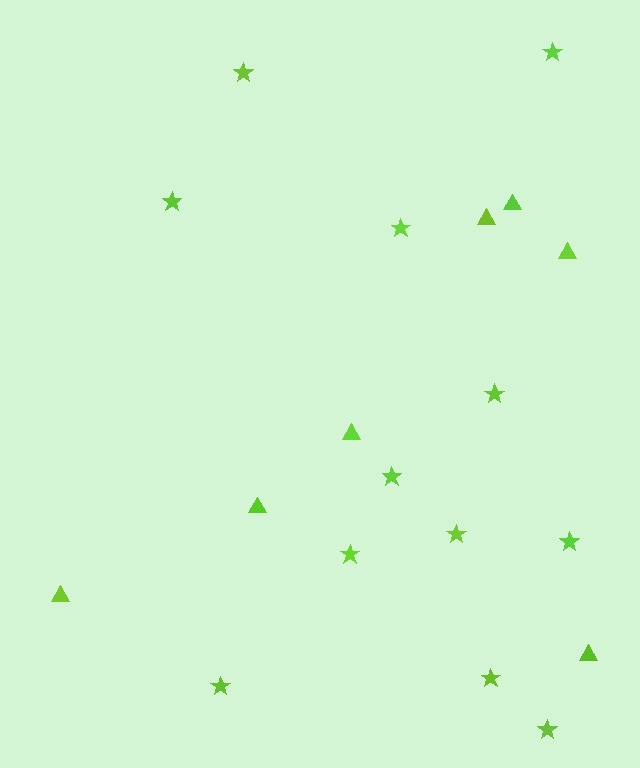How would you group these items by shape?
There are 2 groups: one group of triangles (7) and one group of stars (12).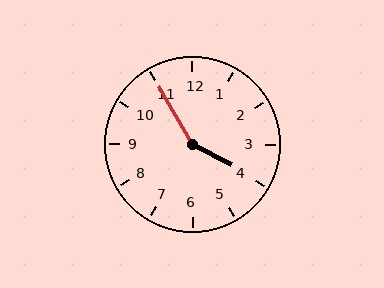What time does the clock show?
3:55.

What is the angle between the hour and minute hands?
Approximately 148 degrees.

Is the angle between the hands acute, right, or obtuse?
It is obtuse.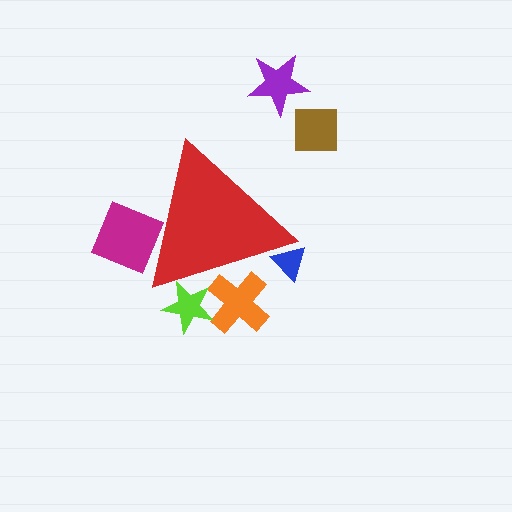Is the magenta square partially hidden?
Yes, the magenta square is partially hidden behind the red triangle.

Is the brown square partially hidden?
No, the brown square is fully visible.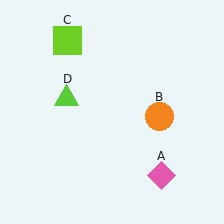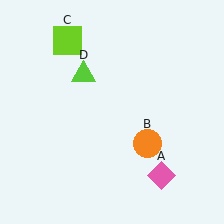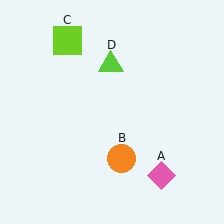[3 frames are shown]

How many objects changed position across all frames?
2 objects changed position: orange circle (object B), lime triangle (object D).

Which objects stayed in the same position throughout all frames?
Pink diamond (object A) and lime square (object C) remained stationary.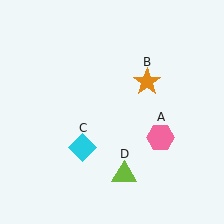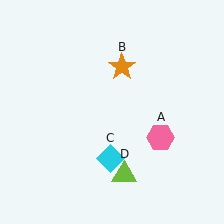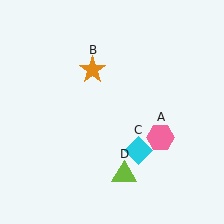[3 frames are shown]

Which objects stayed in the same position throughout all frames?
Pink hexagon (object A) and lime triangle (object D) remained stationary.